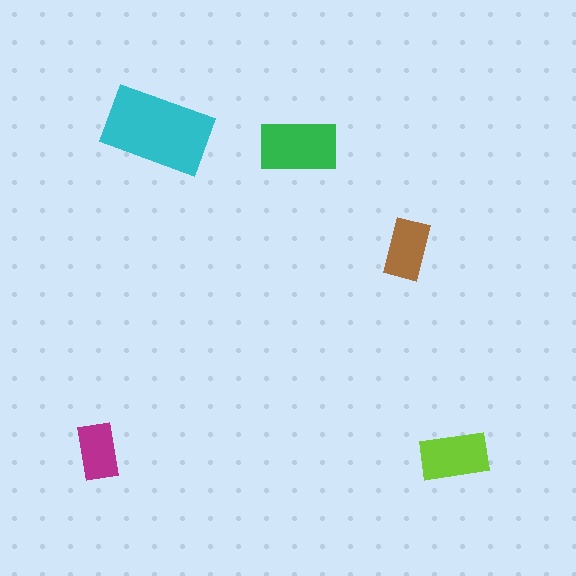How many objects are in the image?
There are 5 objects in the image.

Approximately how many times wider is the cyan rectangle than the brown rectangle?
About 2 times wider.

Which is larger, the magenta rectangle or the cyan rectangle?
The cyan one.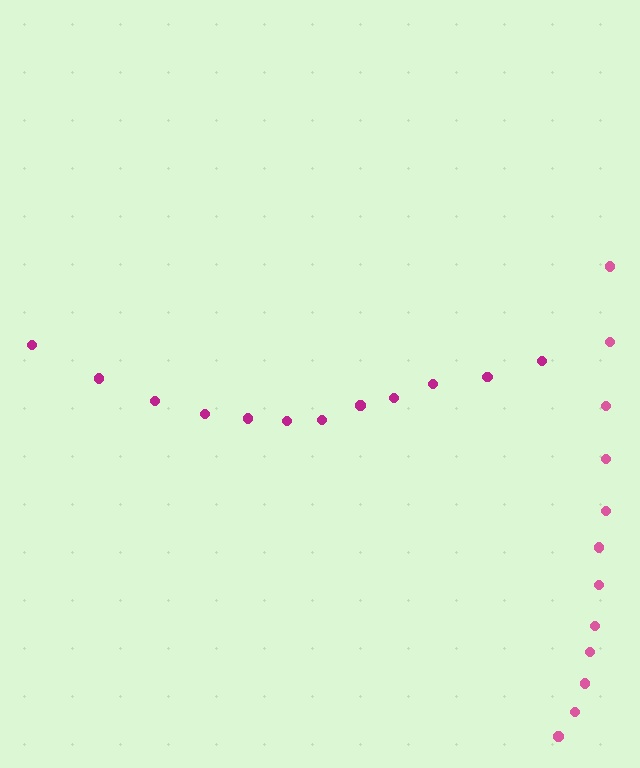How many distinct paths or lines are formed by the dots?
There are 2 distinct paths.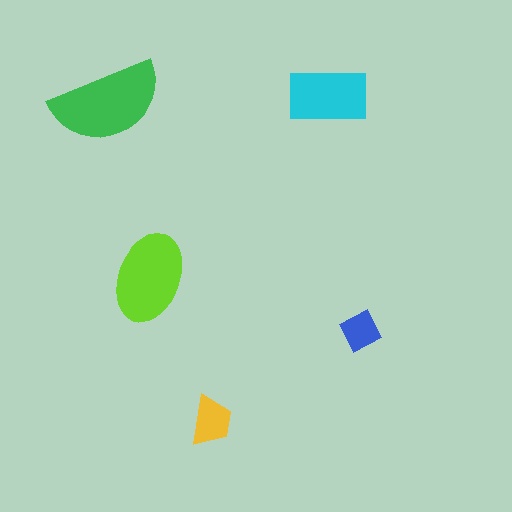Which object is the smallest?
The blue square.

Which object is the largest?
The green semicircle.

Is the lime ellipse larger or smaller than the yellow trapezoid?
Larger.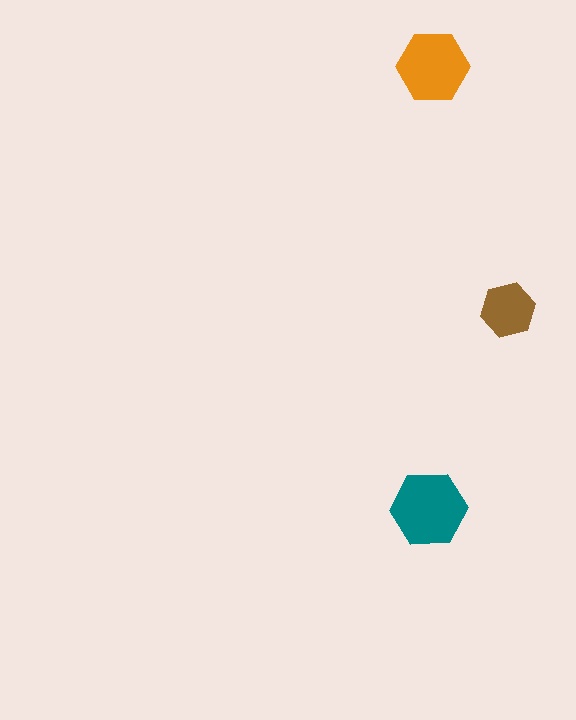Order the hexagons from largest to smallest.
the teal one, the orange one, the brown one.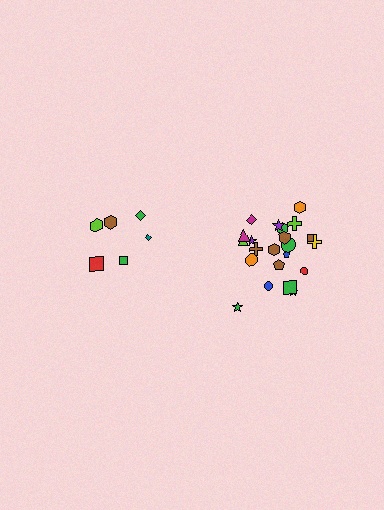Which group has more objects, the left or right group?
The right group.